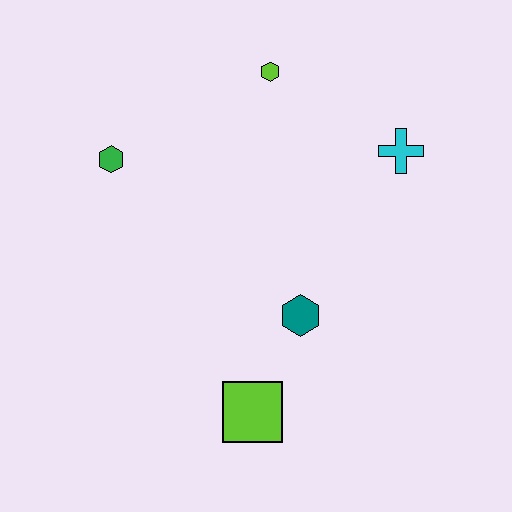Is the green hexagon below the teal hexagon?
No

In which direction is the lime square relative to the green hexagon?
The lime square is below the green hexagon.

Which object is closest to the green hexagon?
The lime hexagon is closest to the green hexagon.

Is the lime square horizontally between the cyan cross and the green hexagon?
Yes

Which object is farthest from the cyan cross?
The lime square is farthest from the cyan cross.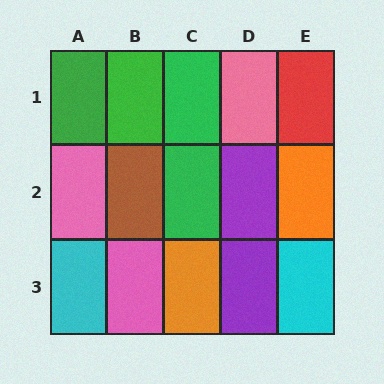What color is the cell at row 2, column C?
Green.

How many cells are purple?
2 cells are purple.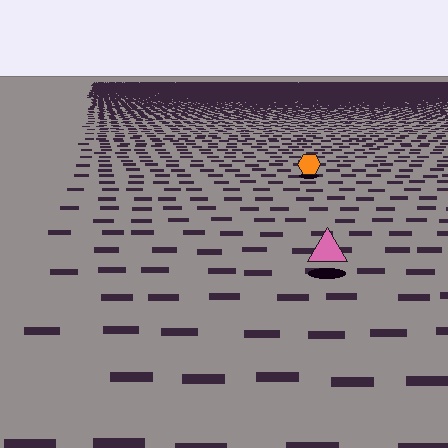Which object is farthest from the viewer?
The orange hexagon is farthest from the viewer. It appears smaller and the ground texture around it is denser.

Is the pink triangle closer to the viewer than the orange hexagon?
Yes. The pink triangle is closer — you can tell from the texture gradient: the ground texture is coarser near it.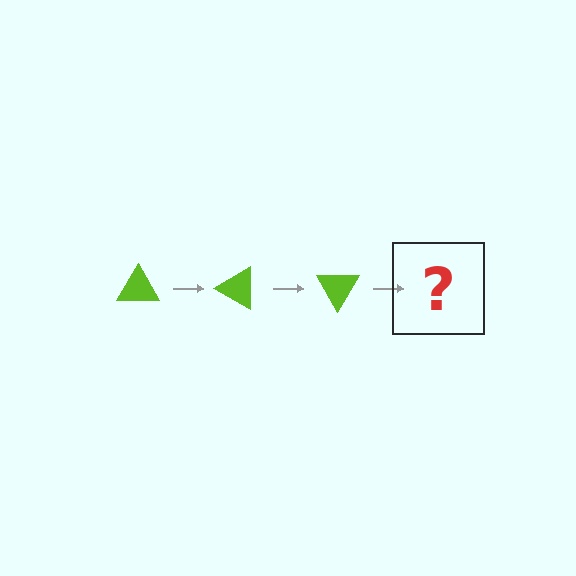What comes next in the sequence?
The next element should be a lime triangle rotated 90 degrees.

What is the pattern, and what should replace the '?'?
The pattern is that the triangle rotates 30 degrees each step. The '?' should be a lime triangle rotated 90 degrees.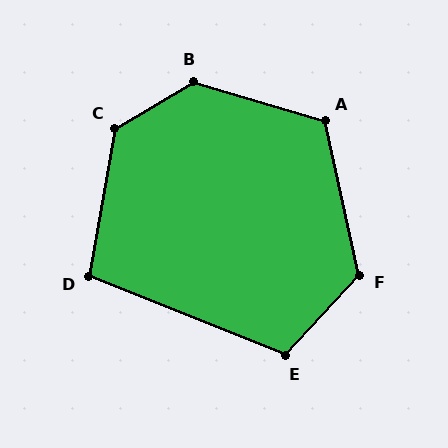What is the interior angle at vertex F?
Approximately 125 degrees (obtuse).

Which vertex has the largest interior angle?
B, at approximately 133 degrees.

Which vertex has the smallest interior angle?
D, at approximately 102 degrees.